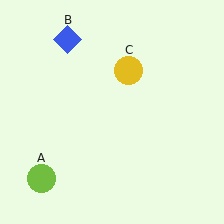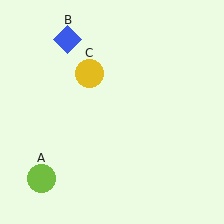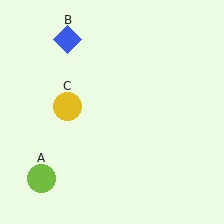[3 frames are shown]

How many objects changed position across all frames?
1 object changed position: yellow circle (object C).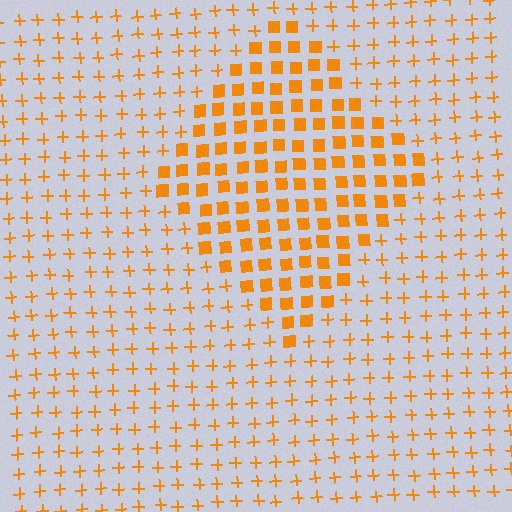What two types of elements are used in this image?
The image uses squares inside the diamond region and plus signs outside it.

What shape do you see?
I see a diamond.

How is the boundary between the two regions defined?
The boundary is defined by a change in element shape: squares inside vs. plus signs outside. All elements share the same color and spacing.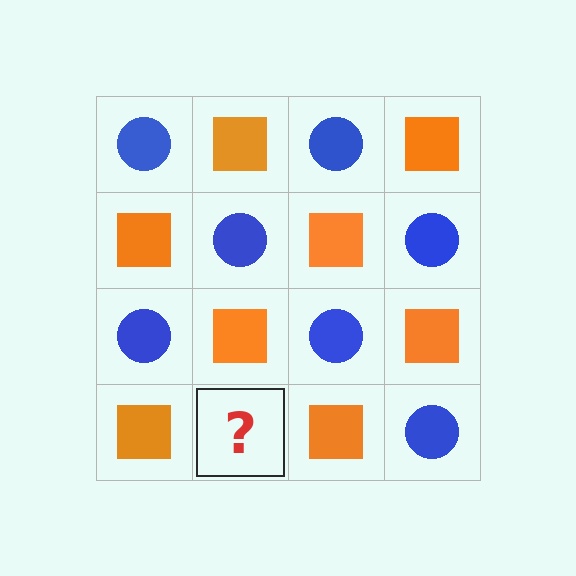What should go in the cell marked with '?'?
The missing cell should contain a blue circle.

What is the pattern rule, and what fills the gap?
The rule is that it alternates blue circle and orange square in a checkerboard pattern. The gap should be filled with a blue circle.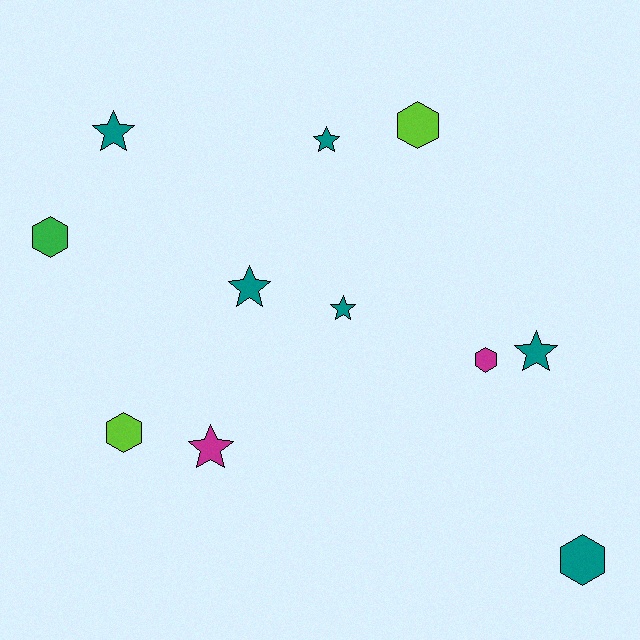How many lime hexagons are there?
There are 2 lime hexagons.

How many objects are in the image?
There are 11 objects.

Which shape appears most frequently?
Star, with 6 objects.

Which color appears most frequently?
Teal, with 6 objects.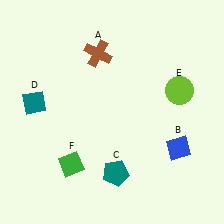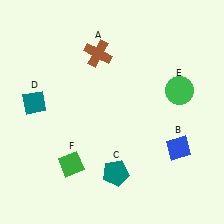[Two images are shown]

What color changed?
The circle (E) changed from lime in Image 1 to green in Image 2.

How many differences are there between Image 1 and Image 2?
There is 1 difference between the two images.